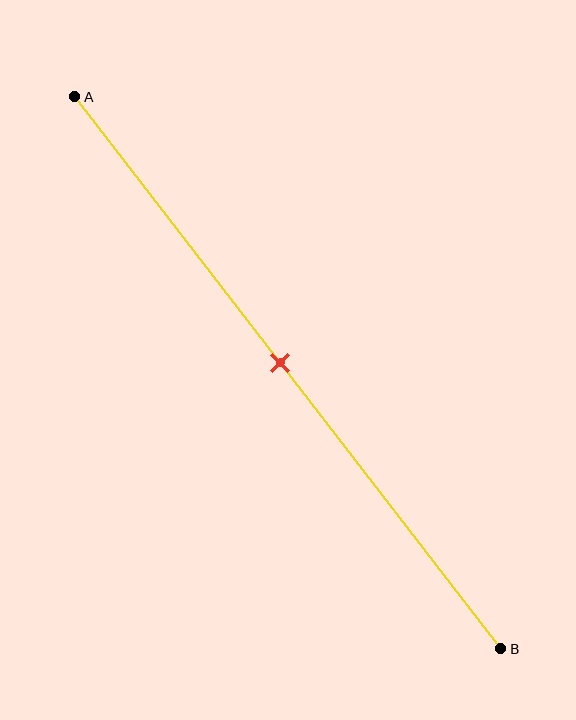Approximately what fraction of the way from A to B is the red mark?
The red mark is approximately 50% of the way from A to B.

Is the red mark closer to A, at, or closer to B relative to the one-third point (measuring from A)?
The red mark is closer to point B than the one-third point of segment AB.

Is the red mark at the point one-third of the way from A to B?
No, the mark is at about 50% from A, not at the 33% one-third point.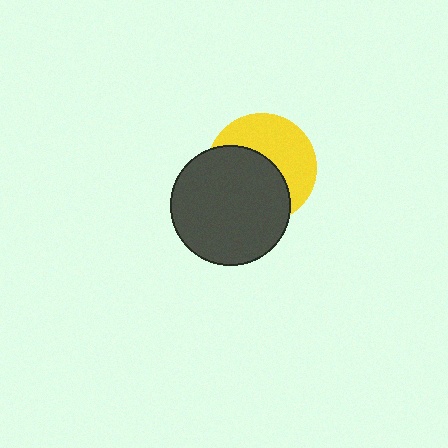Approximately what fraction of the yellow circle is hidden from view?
Roughly 52% of the yellow circle is hidden behind the dark gray circle.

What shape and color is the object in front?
The object in front is a dark gray circle.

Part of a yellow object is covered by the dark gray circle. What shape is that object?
It is a circle.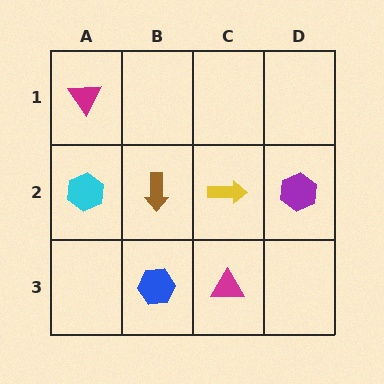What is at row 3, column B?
A blue hexagon.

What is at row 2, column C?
A yellow arrow.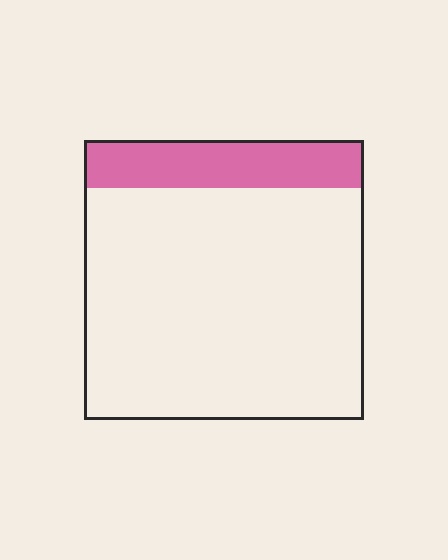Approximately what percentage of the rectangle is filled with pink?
Approximately 15%.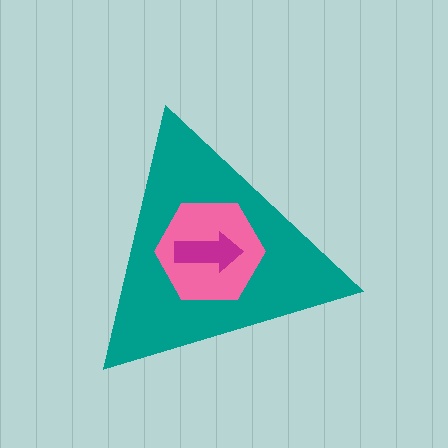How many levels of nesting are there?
3.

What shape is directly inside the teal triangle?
The pink hexagon.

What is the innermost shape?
The magenta arrow.